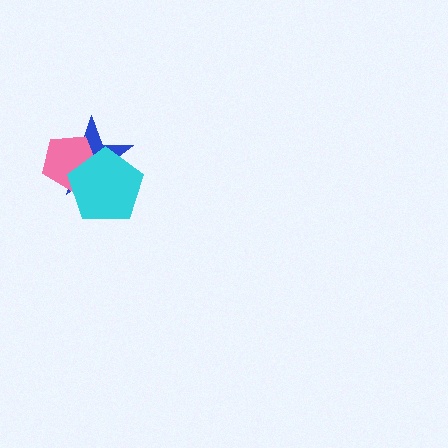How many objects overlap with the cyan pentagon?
2 objects overlap with the cyan pentagon.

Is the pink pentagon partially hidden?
Yes, it is partially covered by another shape.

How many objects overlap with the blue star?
2 objects overlap with the blue star.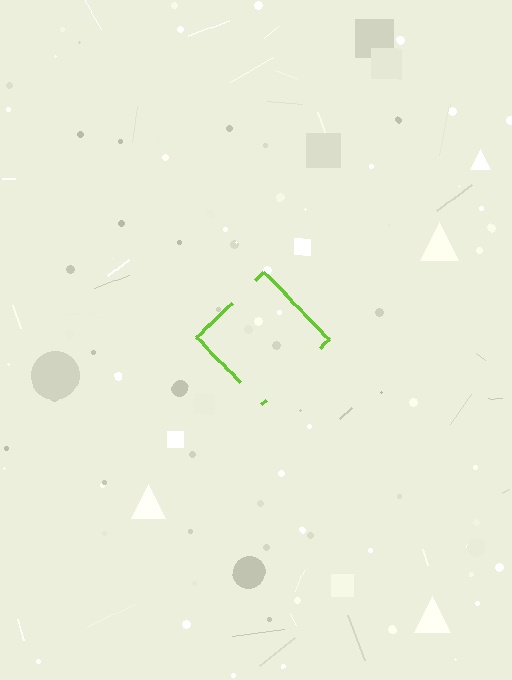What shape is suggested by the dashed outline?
The dashed outline suggests a diamond.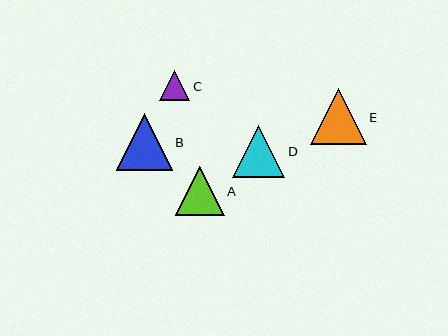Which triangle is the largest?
Triangle B is the largest with a size of approximately 56 pixels.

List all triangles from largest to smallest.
From largest to smallest: B, E, D, A, C.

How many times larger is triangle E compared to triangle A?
Triangle E is approximately 1.1 times the size of triangle A.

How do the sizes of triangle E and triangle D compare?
Triangle E and triangle D are approximately the same size.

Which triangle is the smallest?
Triangle C is the smallest with a size of approximately 30 pixels.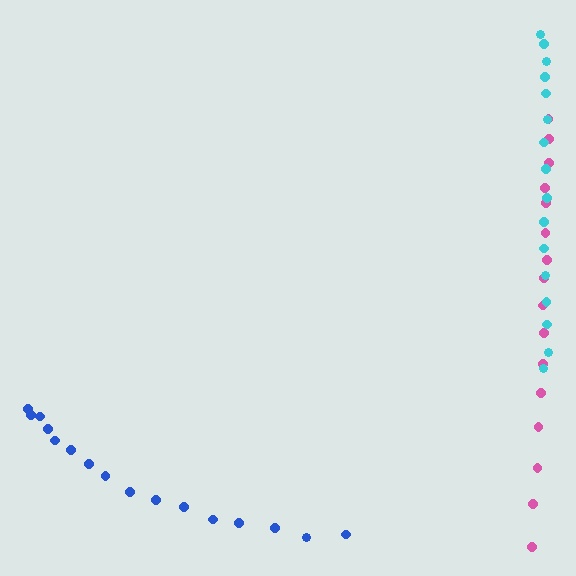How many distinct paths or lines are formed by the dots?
There are 3 distinct paths.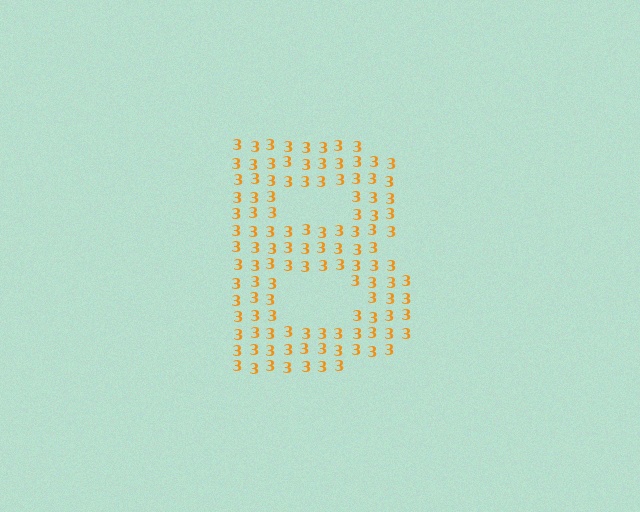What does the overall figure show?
The overall figure shows the letter B.